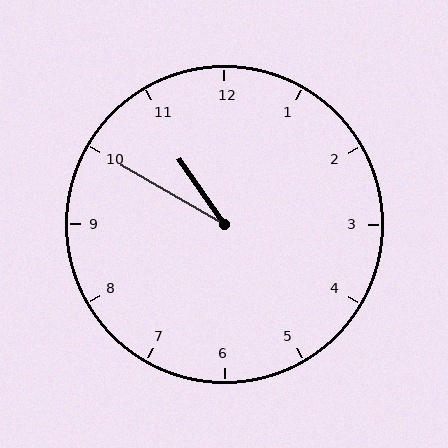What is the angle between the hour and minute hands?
Approximately 25 degrees.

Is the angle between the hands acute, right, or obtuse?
It is acute.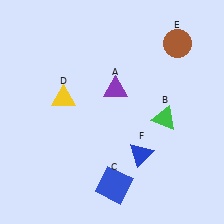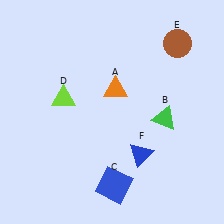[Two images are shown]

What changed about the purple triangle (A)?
In Image 1, A is purple. In Image 2, it changed to orange.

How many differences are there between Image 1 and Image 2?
There are 2 differences between the two images.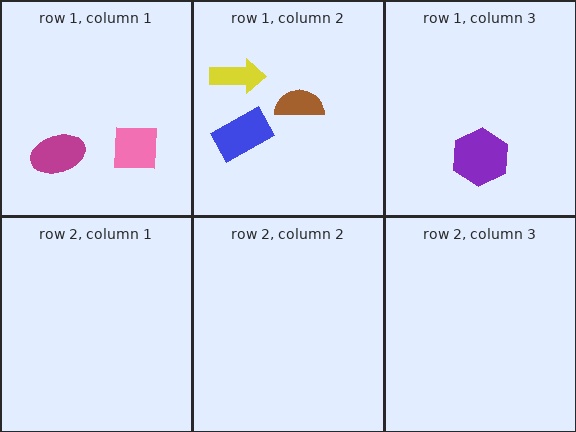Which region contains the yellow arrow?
The row 1, column 2 region.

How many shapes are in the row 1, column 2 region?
3.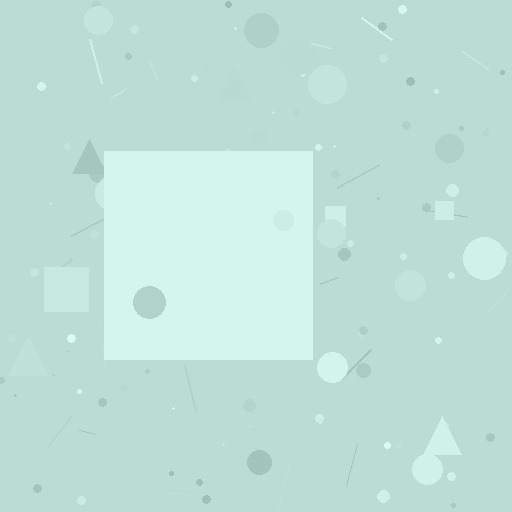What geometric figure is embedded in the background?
A square is embedded in the background.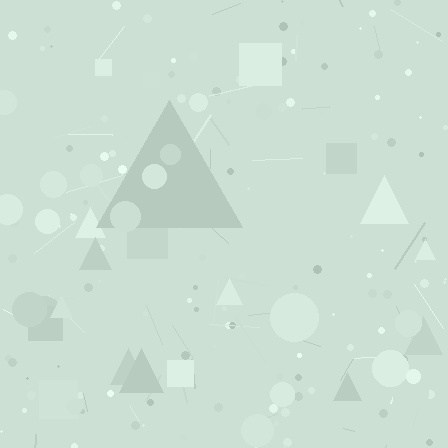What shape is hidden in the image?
A triangle is hidden in the image.